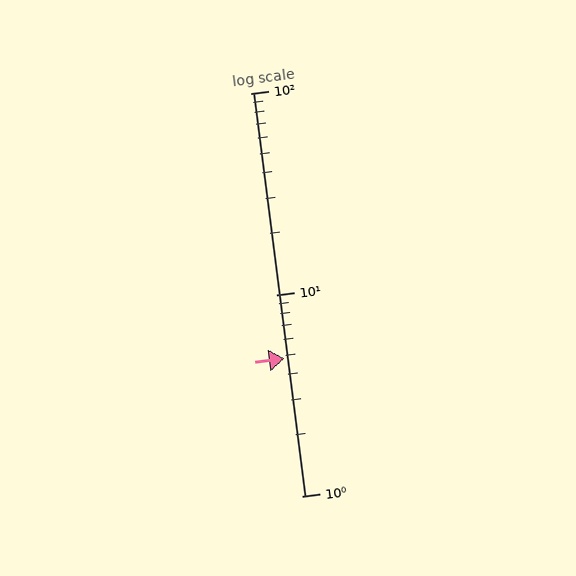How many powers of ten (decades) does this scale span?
The scale spans 2 decades, from 1 to 100.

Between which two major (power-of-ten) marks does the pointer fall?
The pointer is between 1 and 10.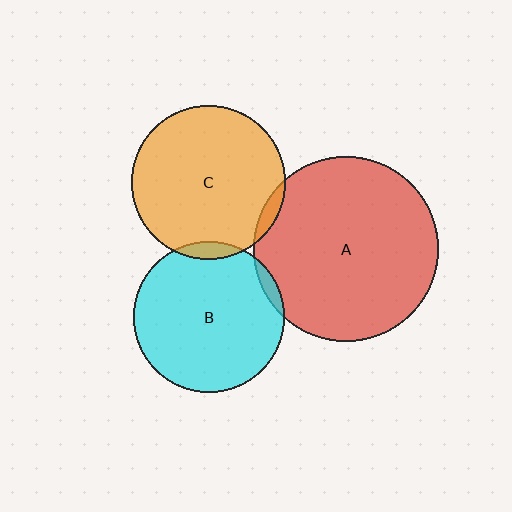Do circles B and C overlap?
Yes.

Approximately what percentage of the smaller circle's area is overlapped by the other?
Approximately 5%.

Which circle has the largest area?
Circle A (red).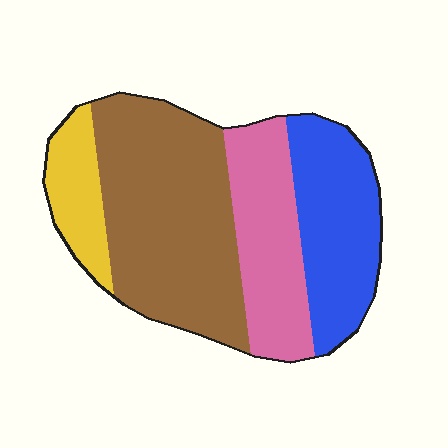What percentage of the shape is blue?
Blue takes up about one quarter (1/4) of the shape.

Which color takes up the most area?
Brown, at roughly 40%.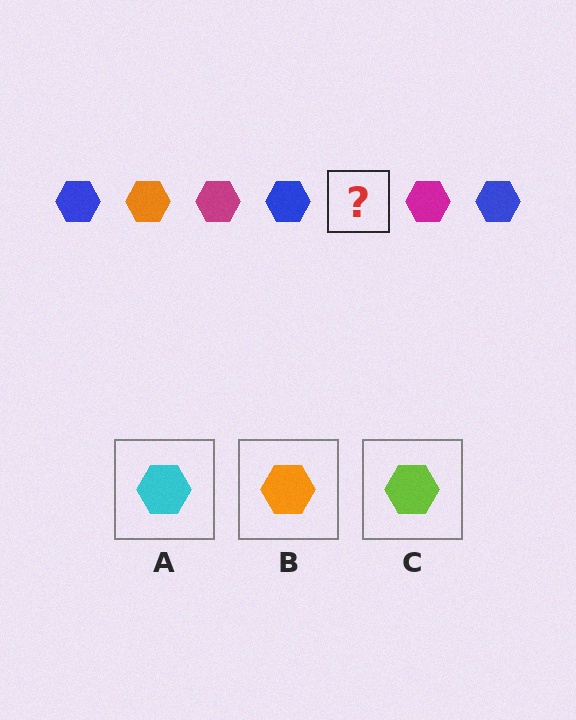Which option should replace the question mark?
Option B.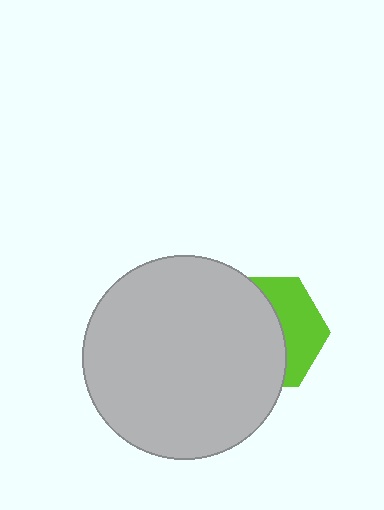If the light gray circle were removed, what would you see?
You would see the complete lime hexagon.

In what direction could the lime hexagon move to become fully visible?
The lime hexagon could move right. That would shift it out from behind the light gray circle entirely.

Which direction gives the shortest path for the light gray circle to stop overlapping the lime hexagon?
Moving left gives the shortest separation.